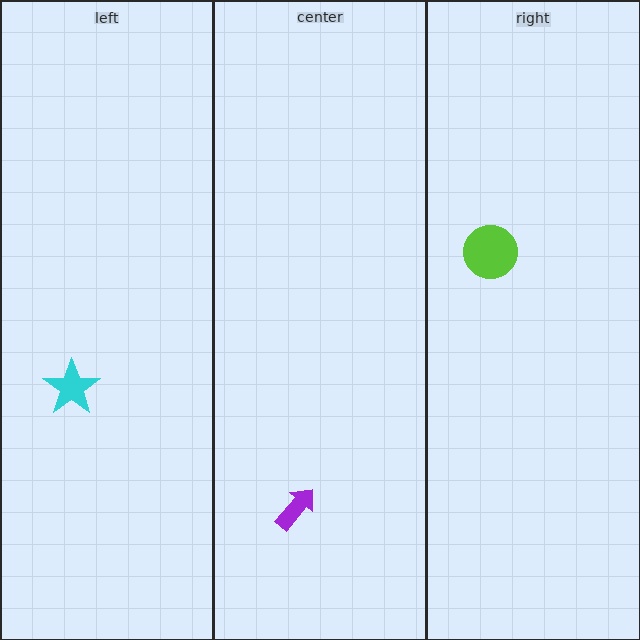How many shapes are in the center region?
1.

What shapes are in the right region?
The lime circle.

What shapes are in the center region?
The purple arrow.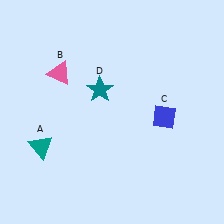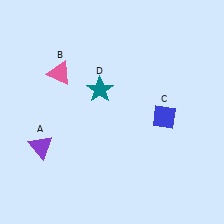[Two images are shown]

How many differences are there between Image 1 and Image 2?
There is 1 difference between the two images.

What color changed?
The triangle (A) changed from teal in Image 1 to purple in Image 2.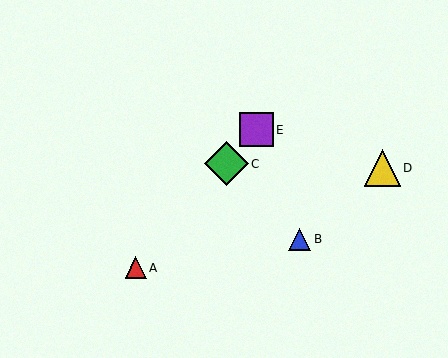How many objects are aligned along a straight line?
3 objects (A, C, E) are aligned along a straight line.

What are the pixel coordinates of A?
Object A is at (136, 268).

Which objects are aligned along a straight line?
Objects A, C, E are aligned along a straight line.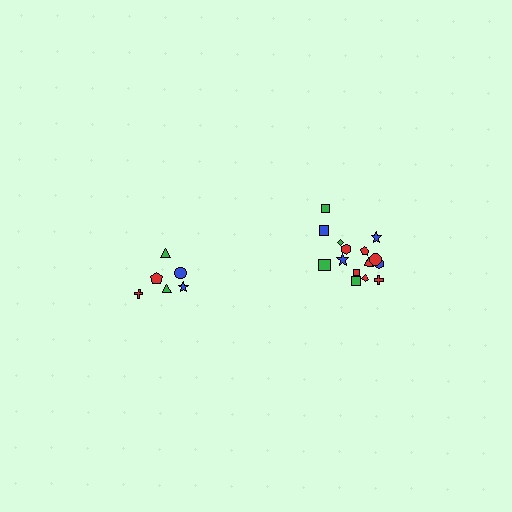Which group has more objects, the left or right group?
The right group.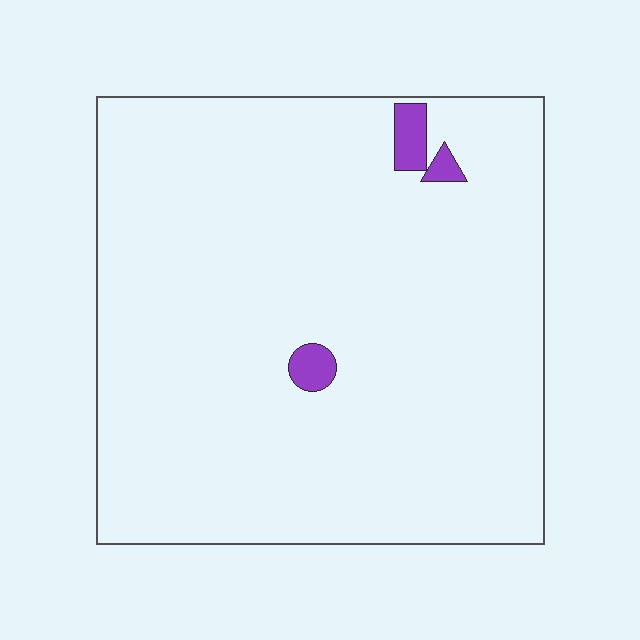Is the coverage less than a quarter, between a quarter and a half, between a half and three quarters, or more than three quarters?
Less than a quarter.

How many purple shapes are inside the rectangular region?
3.